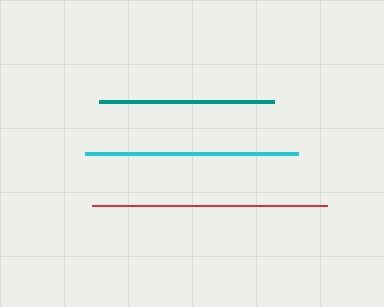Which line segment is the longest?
The red line is the longest at approximately 235 pixels.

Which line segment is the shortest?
The teal line is the shortest at approximately 175 pixels.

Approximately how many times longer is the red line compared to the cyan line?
The red line is approximately 1.1 times the length of the cyan line.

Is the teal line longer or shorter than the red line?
The red line is longer than the teal line.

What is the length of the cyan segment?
The cyan segment is approximately 213 pixels long.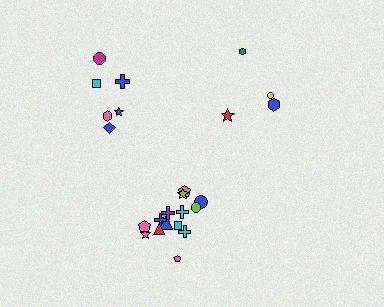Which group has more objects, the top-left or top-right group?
The top-left group.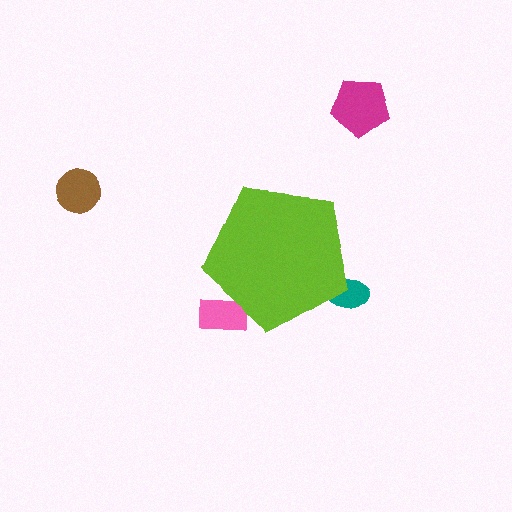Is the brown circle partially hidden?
No, the brown circle is fully visible.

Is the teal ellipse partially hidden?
Yes, the teal ellipse is partially hidden behind the lime pentagon.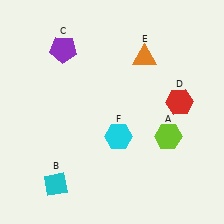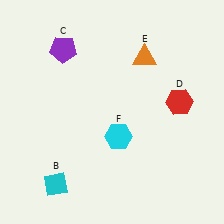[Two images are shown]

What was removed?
The lime hexagon (A) was removed in Image 2.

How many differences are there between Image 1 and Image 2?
There is 1 difference between the two images.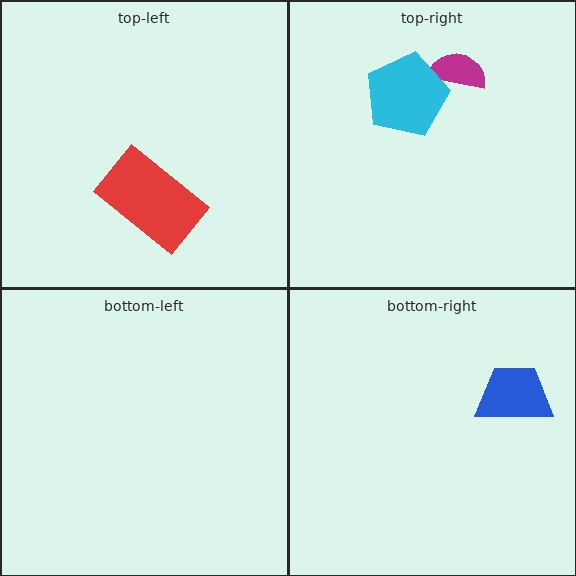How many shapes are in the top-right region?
2.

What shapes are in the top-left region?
The red rectangle.